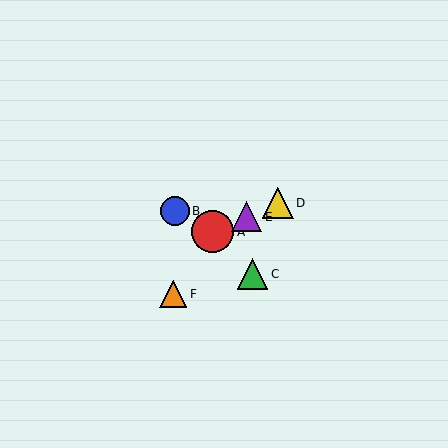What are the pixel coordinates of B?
Object B is at (175, 211).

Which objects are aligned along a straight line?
Objects A, D, E are aligned along a straight line.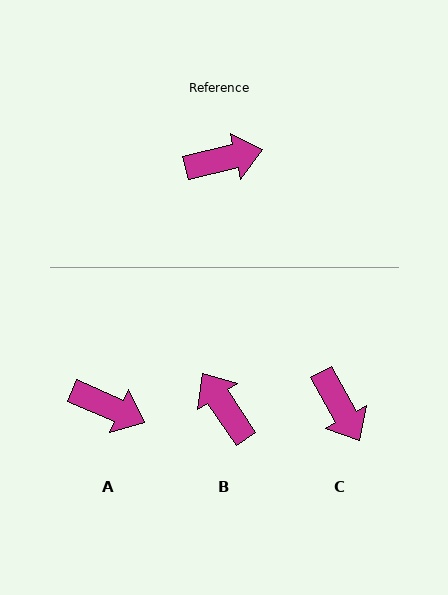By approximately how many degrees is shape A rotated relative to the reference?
Approximately 37 degrees clockwise.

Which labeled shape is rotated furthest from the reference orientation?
B, about 110 degrees away.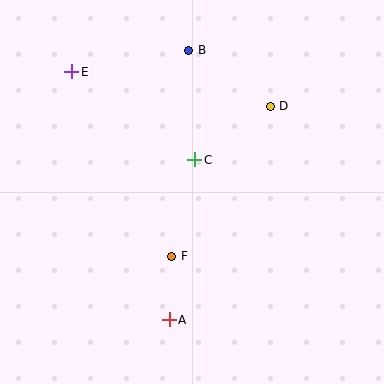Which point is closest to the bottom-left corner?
Point A is closest to the bottom-left corner.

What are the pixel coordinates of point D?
Point D is at (270, 106).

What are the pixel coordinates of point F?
Point F is at (172, 256).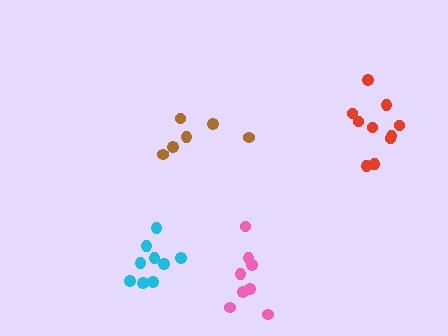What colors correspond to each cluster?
The clusters are colored: red, cyan, pink, brown.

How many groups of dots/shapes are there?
There are 4 groups.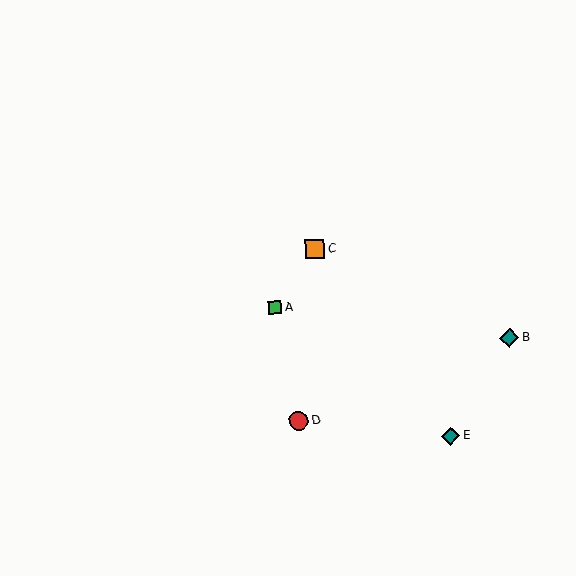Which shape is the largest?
The teal diamond (labeled B) is the largest.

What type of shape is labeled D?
Shape D is a red circle.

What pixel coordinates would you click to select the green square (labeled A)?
Click at (275, 308) to select the green square A.